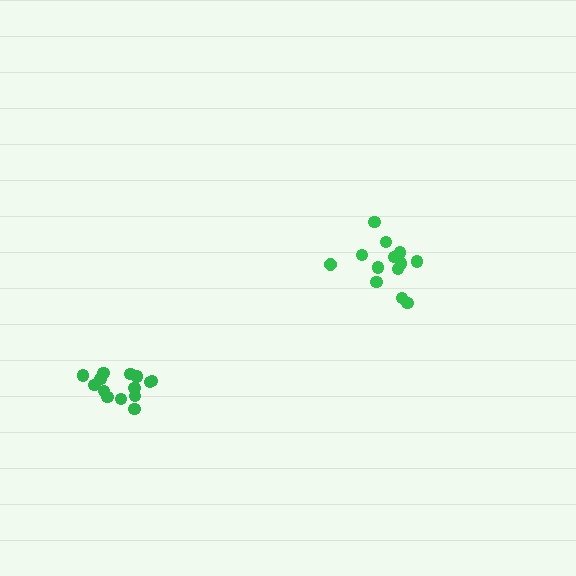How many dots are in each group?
Group 1: 14 dots, Group 2: 13 dots (27 total).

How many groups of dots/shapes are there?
There are 2 groups.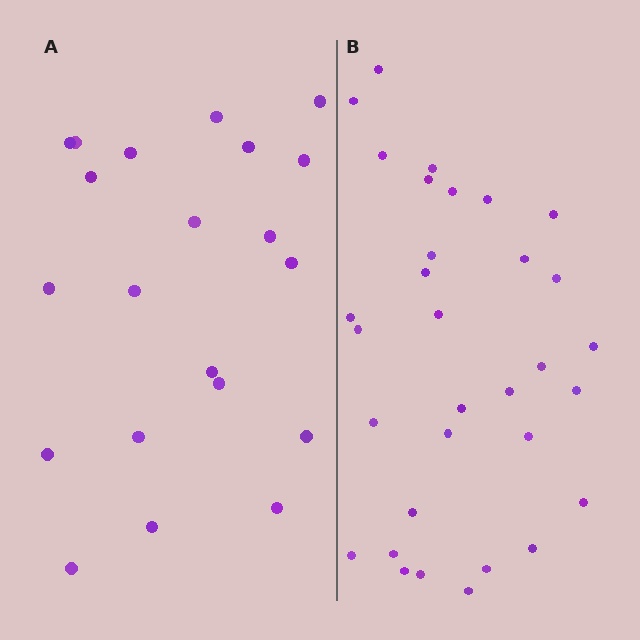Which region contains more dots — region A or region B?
Region B (the right region) has more dots.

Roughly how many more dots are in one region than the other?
Region B has roughly 12 or so more dots than region A.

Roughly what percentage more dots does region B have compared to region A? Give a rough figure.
About 50% more.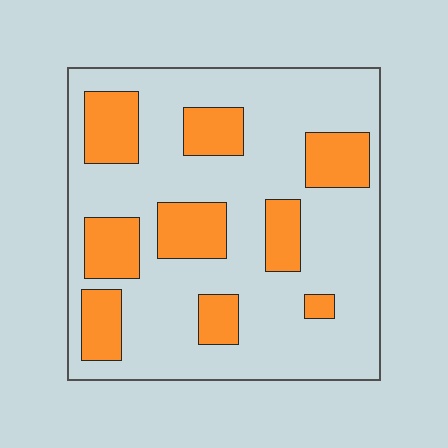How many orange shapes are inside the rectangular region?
9.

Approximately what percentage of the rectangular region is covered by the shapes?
Approximately 25%.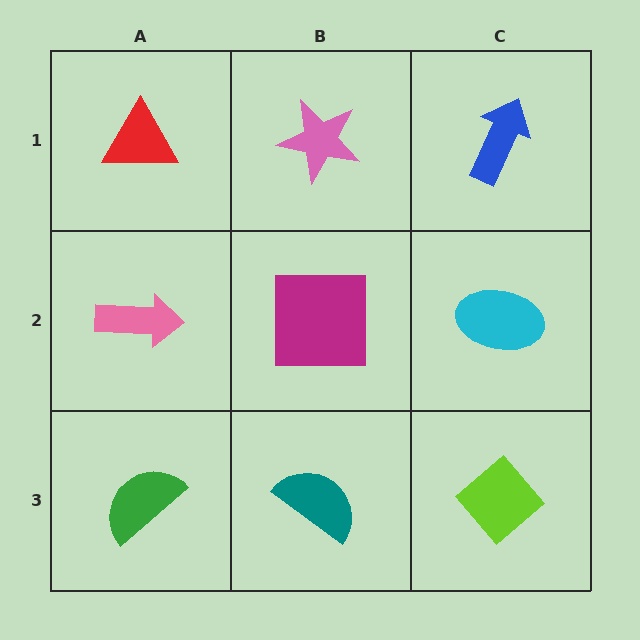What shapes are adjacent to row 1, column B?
A magenta square (row 2, column B), a red triangle (row 1, column A), a blue arrow (row 1, column C).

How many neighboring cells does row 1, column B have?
3.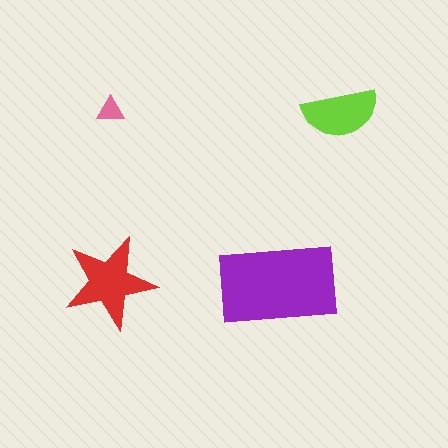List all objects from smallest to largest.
The pink triangle, the lime semicircle, the red star, the purple rectangle.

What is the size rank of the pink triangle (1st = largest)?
4th.